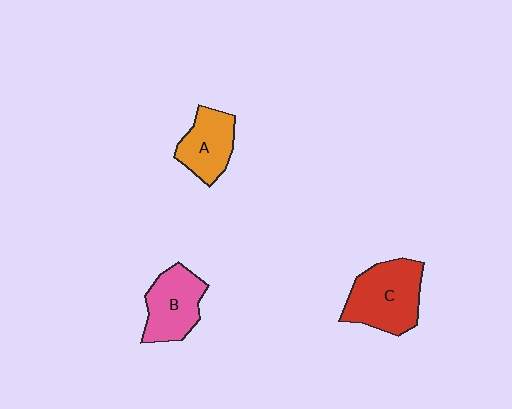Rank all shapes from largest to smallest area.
From largest to smallest: C (red), B (pink), A (orange).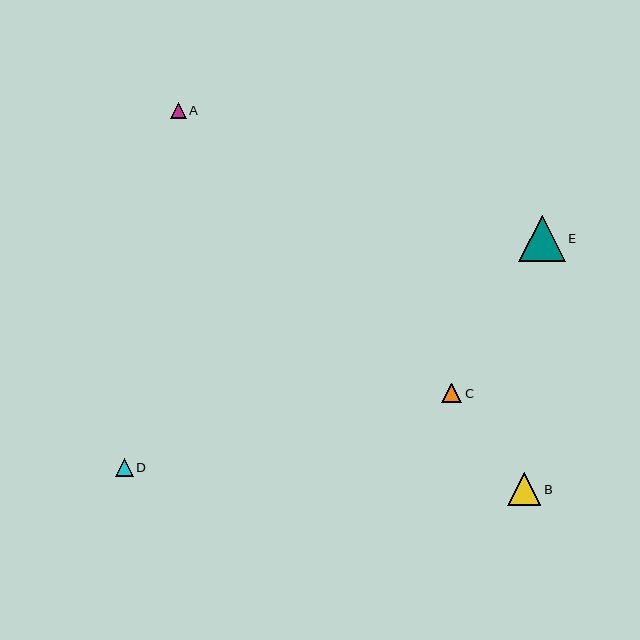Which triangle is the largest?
Triangle E is the largest with a size of approximately 47 pixels.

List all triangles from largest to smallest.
From largest to smallest: E, B, C, D, A.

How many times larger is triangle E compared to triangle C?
Triangle E is approximately 2.4 times the size of triangle C.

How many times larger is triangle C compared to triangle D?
Triangle C is approximately 1.1 times the size of triangle D.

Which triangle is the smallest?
Triangle A is the smallest with a size of approximately 16 pixels.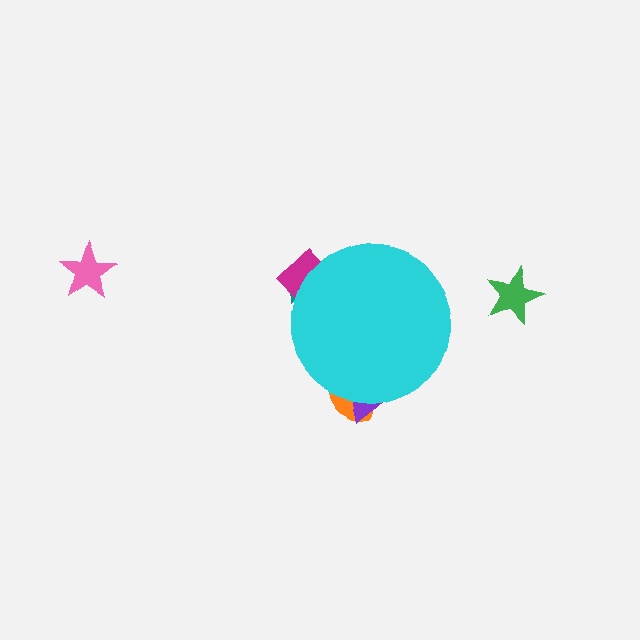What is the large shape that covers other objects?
A cyan circle.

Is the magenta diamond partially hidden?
Yes, the magenta diamond is partially hidden behind the cyan circle.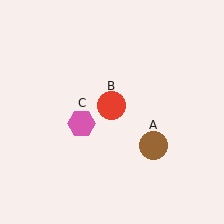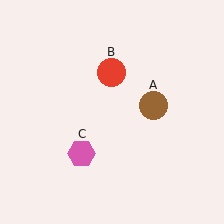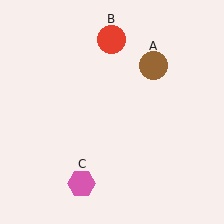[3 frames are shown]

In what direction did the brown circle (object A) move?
The brown circle (object A) moved up.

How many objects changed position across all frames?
3 objects changed position: brown circle (object A), red circle (object B), pink hexagon (object C).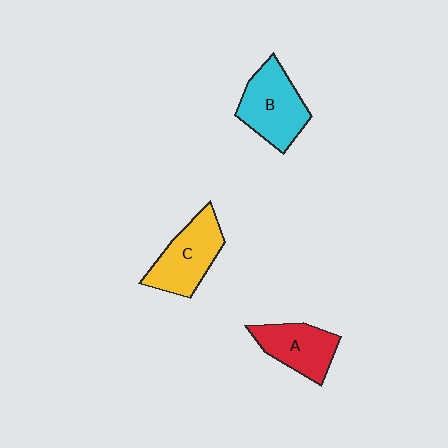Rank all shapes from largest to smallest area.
From largest to smallest: B (cyan), C (yellow), A (red).